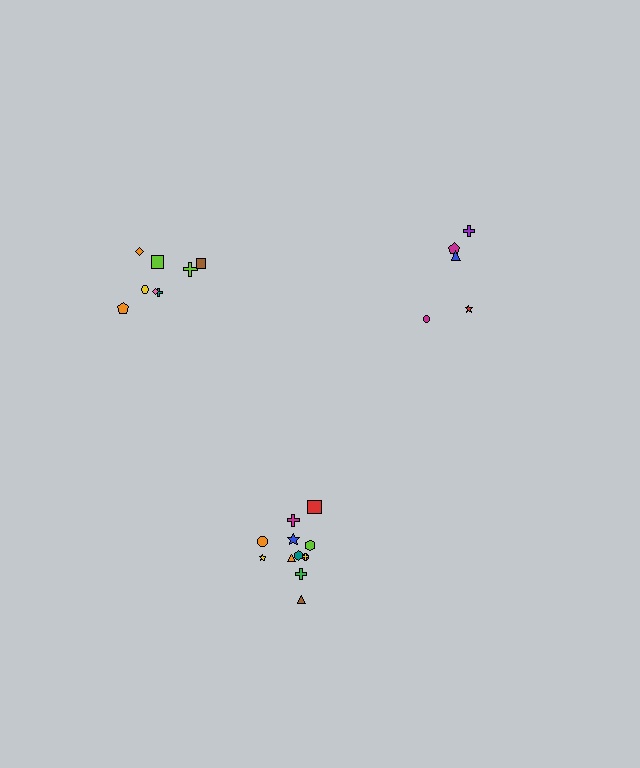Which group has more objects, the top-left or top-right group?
The top-left group.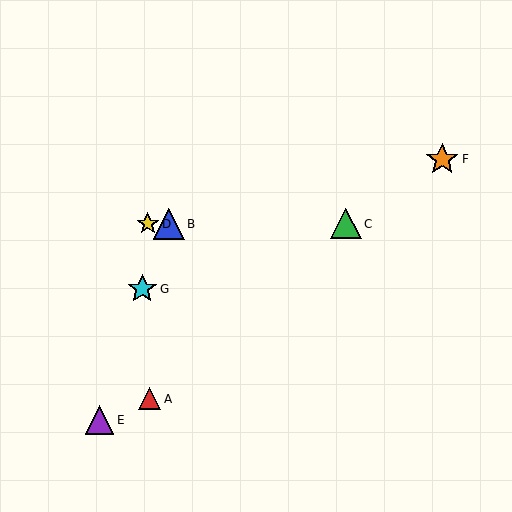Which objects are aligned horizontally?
Objects B, C, D are aligned horizontally.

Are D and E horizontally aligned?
No, D is at y≈224 and E is at y≈420.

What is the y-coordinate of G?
Object G is at y≈289.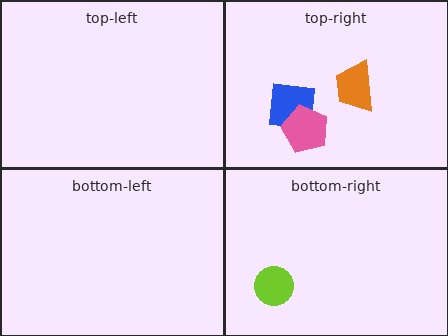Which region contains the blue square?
The top-right region.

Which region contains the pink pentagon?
The top-right region.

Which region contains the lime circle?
The bottom-right region.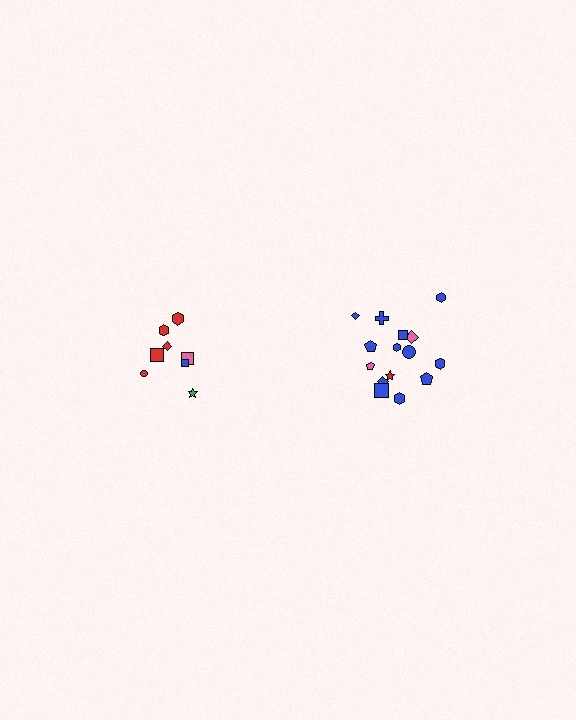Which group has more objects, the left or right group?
The right group.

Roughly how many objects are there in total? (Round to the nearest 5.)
Roughly 25 objects in total.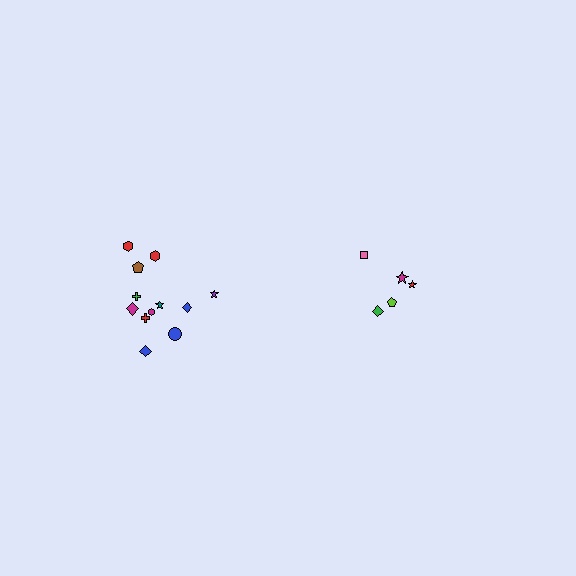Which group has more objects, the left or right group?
The left group.